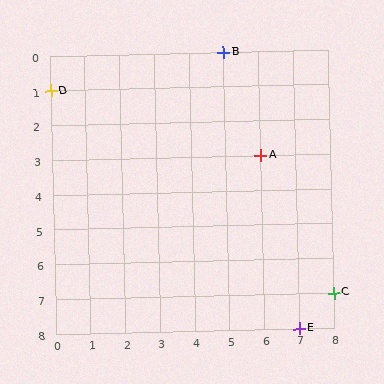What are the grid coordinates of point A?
Point A is at grid coordinates (6, 3).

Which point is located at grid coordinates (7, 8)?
Point E is at (7, 8).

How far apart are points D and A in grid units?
Points D and A are 6 columns and 2 rows apart (about 6.3 grid units diagonally).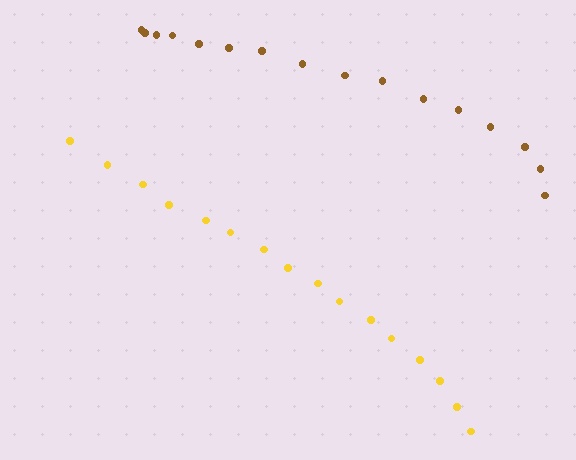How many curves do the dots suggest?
There are 2 distinct paths.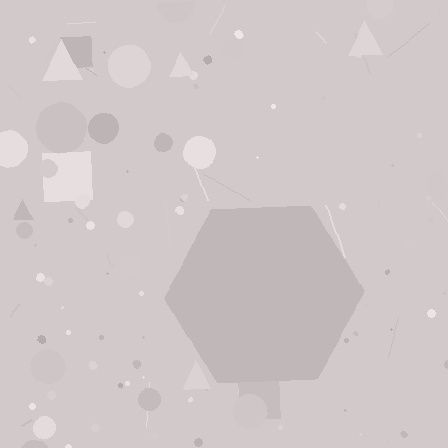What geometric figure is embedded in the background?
A hexagon is embedded in the background.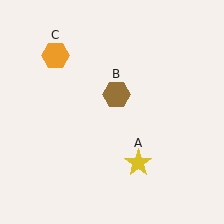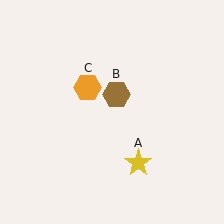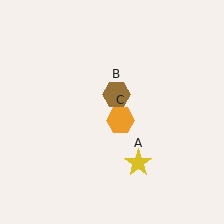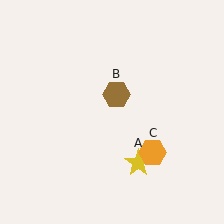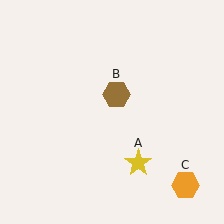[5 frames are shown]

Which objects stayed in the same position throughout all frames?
Yellow star (object A) and brown hexagon (object B) remained stationary.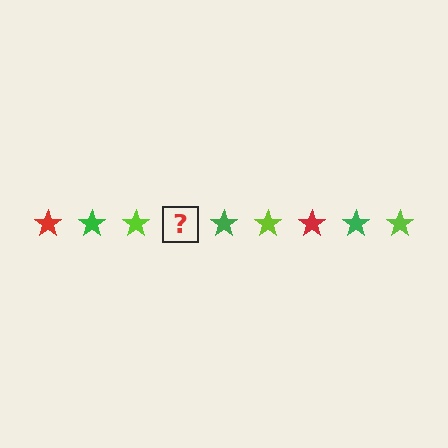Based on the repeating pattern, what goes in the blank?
The blank should be a red star.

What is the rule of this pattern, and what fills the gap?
The rule is that the pattern cycles through red, green, lime stars. The gap should be filled with a red star.